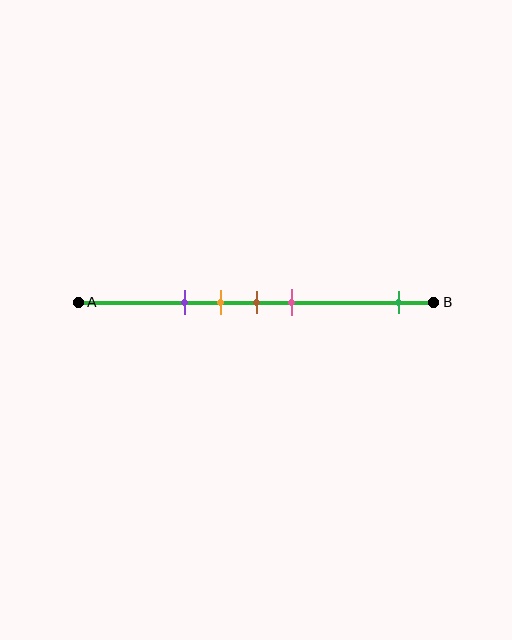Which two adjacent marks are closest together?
The orange and brown marks are the closest adjacent pair.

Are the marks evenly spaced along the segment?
No, the marks are not evenly spaced.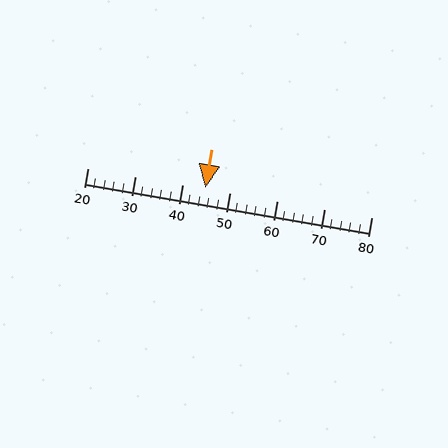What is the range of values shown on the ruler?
The ruler shows values from 20 to 80.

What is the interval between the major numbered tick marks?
The major tick marks are spaced 10 units apart.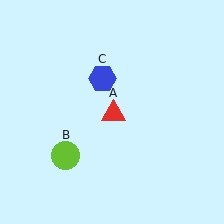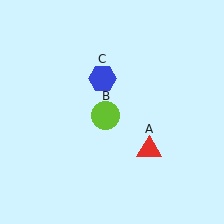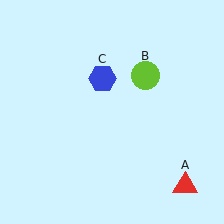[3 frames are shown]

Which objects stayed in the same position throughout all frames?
Blue hexagon (object C) remained stationary.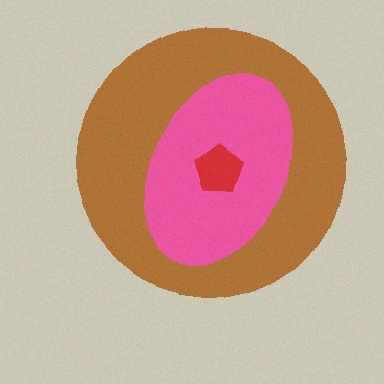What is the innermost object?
The red pentagon.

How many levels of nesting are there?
3.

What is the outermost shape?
The brown circle.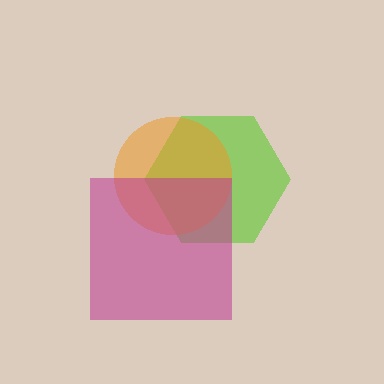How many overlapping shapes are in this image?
There are 3 overlapping shapes in the image.